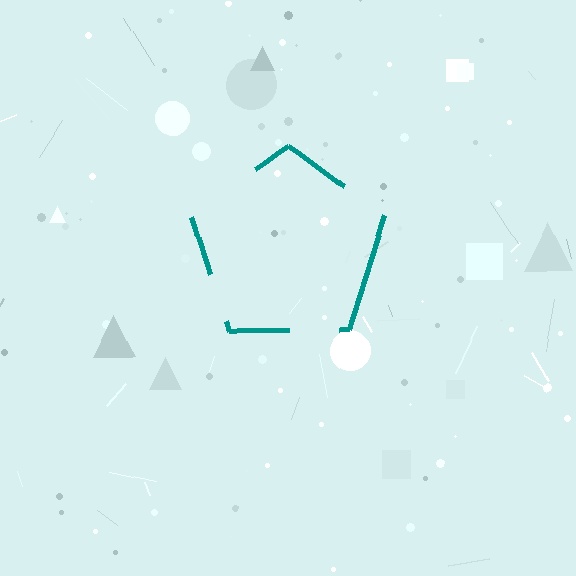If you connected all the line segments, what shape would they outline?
They would outline a pentagon.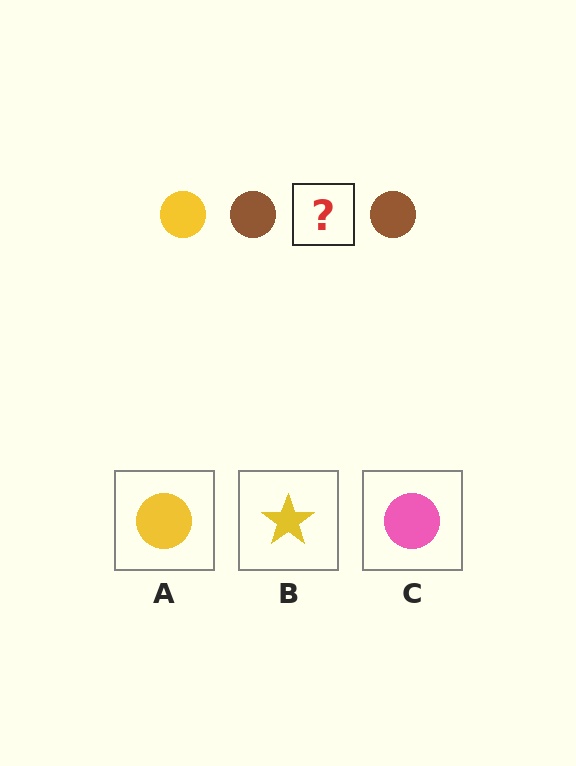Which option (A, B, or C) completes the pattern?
A.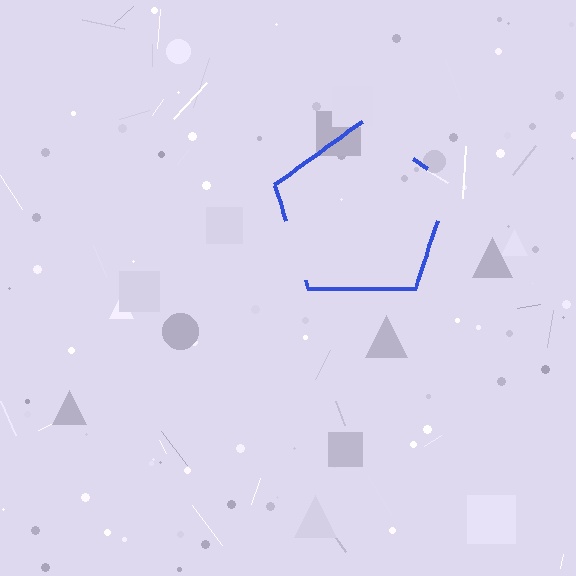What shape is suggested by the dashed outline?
The dashed outline suggests a pentagon.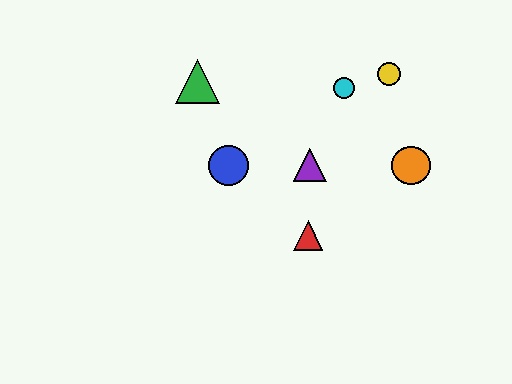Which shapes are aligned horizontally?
The blue circle, the purple triangle, the orange circle are aligned horizontally.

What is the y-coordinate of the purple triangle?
The purple triangle is at y≈165.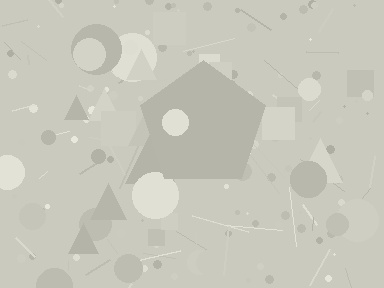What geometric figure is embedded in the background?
A pentagon is embedded in the background.